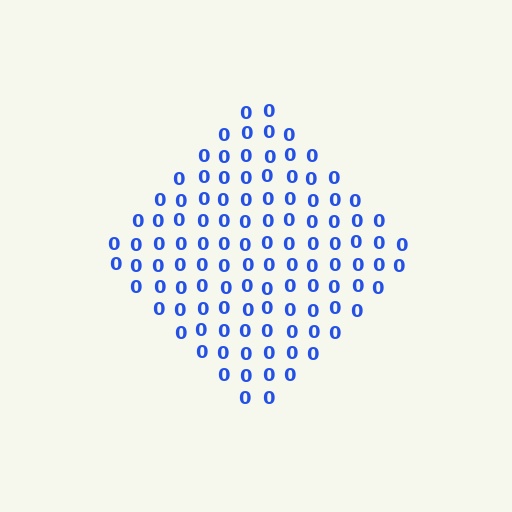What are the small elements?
The small elements are digit 0's.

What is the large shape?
The large shape is a diamond.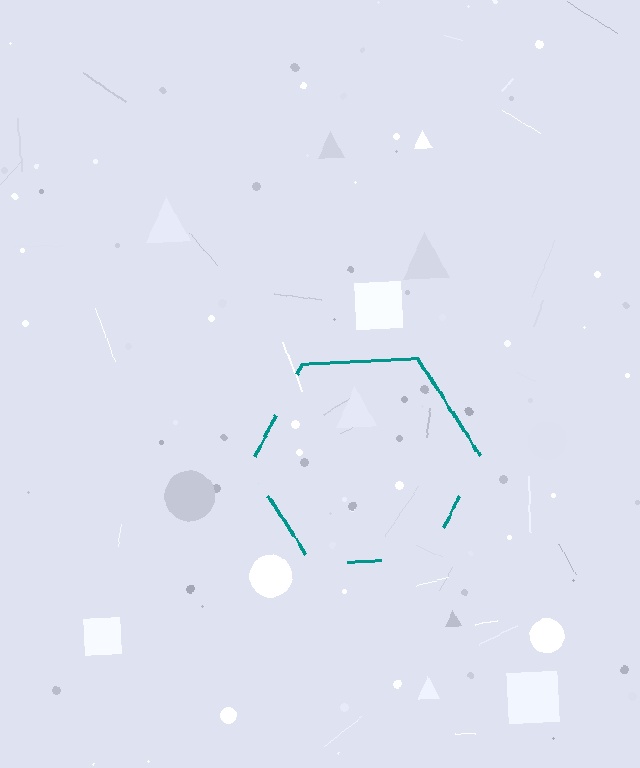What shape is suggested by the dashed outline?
The dashed outline suggests a hexagon.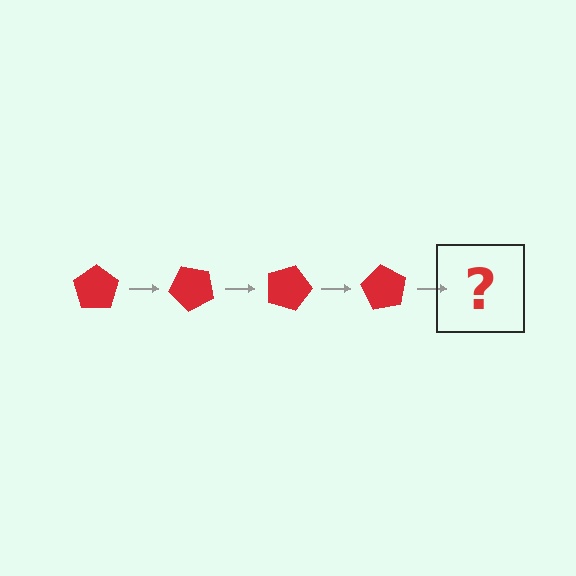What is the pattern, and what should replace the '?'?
The pattern is that the pentagon rotates 45 degrees each step. The '?' should be a red pentagon rotated 180 degrees.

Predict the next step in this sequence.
The next step is a red pentagon rotated 180 degrees.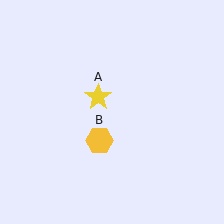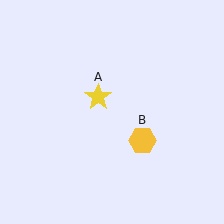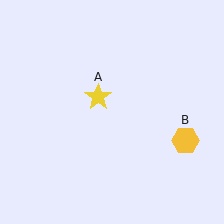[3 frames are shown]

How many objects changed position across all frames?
1 object changed position: yellow hexagon (object B).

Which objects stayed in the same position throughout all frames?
Yellow star (object A) remained stationary.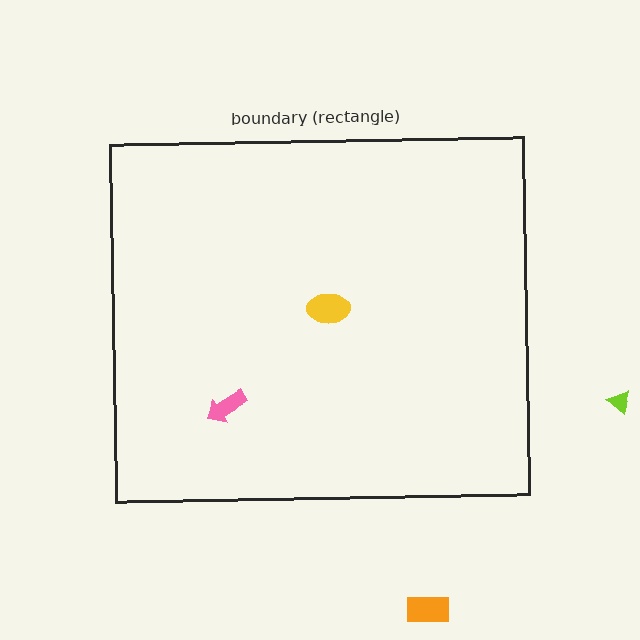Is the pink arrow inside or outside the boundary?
Inside.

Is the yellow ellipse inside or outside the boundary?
Inside.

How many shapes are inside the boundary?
2 inside, 2 outside.